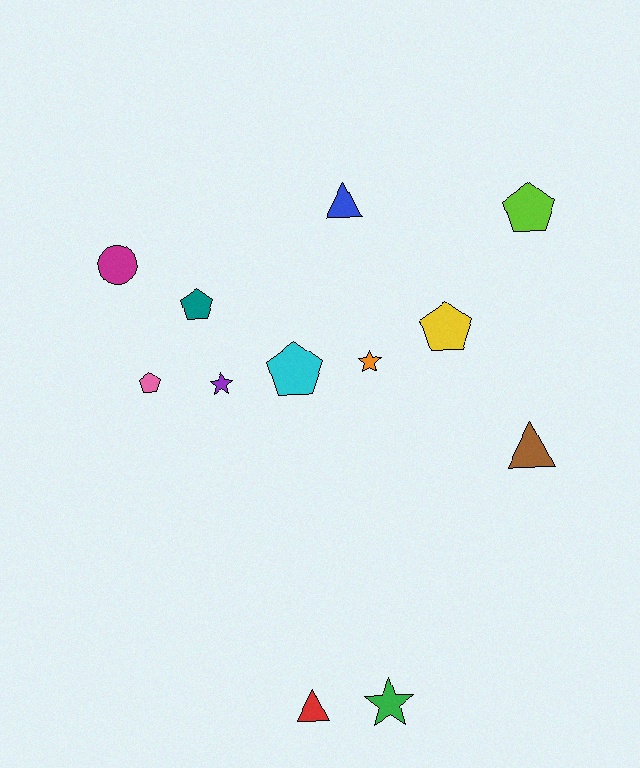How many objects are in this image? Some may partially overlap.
There are 12 objects.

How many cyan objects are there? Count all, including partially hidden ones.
There is 1 cyan object.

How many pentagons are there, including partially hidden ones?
There are 5 pentagons.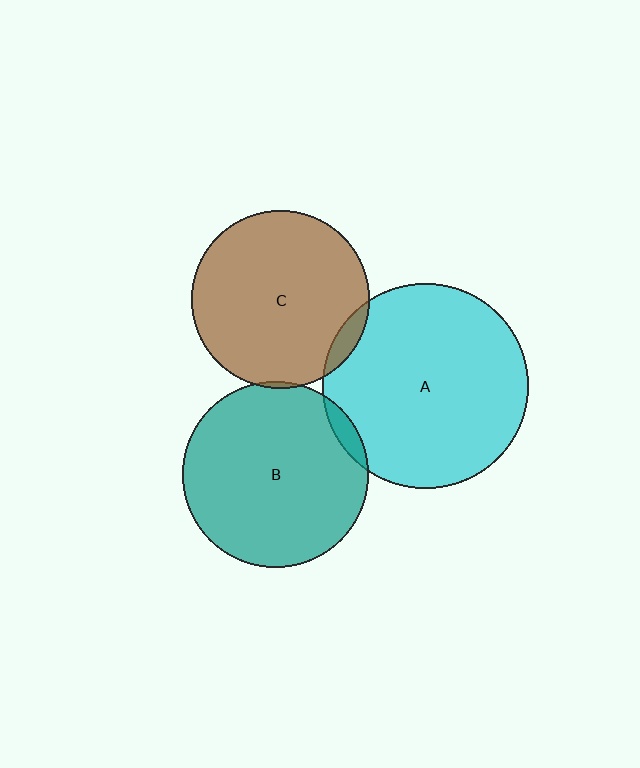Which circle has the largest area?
Circle A (cyan).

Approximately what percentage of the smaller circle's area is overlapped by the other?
Approximately 5%.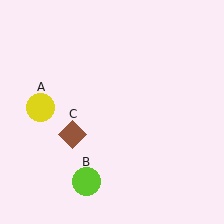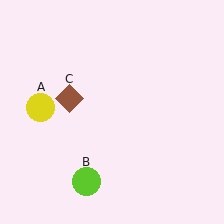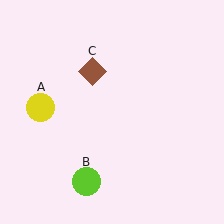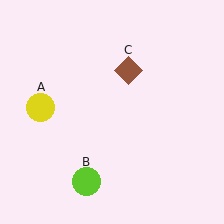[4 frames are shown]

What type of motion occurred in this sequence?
The brown diamond (object C) rotated clockwise around the center of the scene.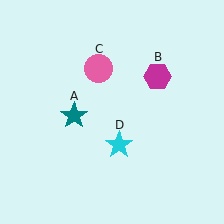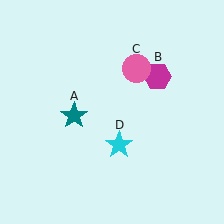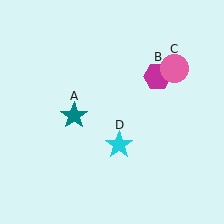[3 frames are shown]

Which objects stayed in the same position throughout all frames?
Teal star (object A) and magenta hexagon (object B) and cyan star (object D) remained stationary.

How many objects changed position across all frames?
1 object changed position: pink circle (object C).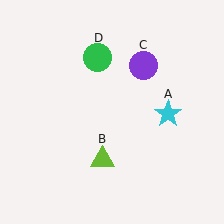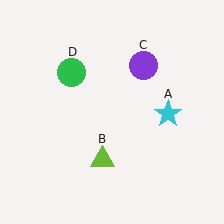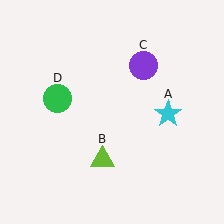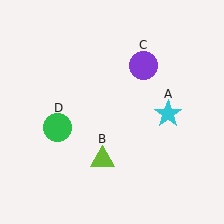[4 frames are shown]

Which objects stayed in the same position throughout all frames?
Cyan star (object A) and lime triangle (object B) and purple circle (object C) remained stationary.